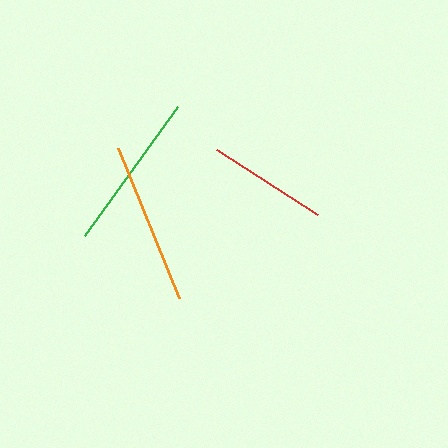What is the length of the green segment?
The green segment is approximately 160 pixels long.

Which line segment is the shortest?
The red line is the shortest at approximately 119 pixels.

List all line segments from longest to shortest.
From longest to shortest: orange, green, red.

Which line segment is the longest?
The orange line is the longest at approximately 162 pixels.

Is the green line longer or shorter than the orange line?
The orange line is longer than the green line.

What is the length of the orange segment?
The orange segment is approximately 162 pixels long.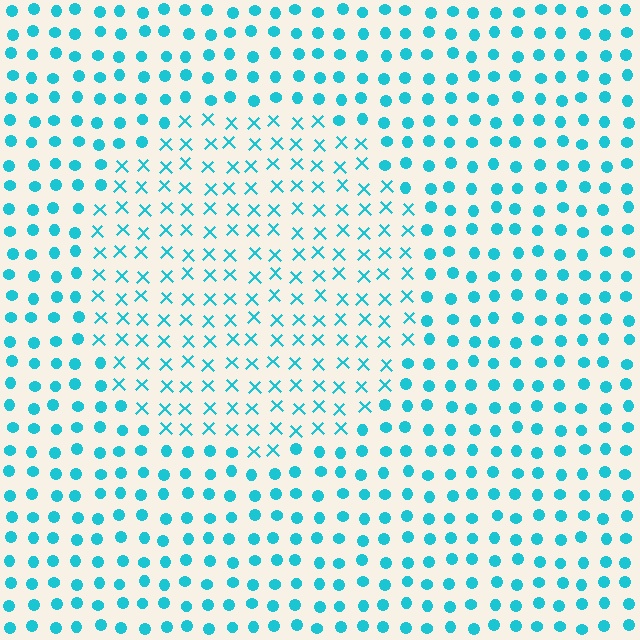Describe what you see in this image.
The image is filled with small cyan elements arranged in a uniform grid. A circle-shaped region contains X marks, while the surrounding area contains circles. The boundary is defined purely by the change in element shape.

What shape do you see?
I see a circle.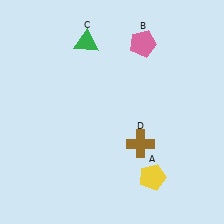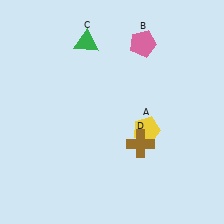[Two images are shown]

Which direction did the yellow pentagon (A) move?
The yellow pentagon (A) moved up.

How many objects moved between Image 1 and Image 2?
1 object moved between the two images.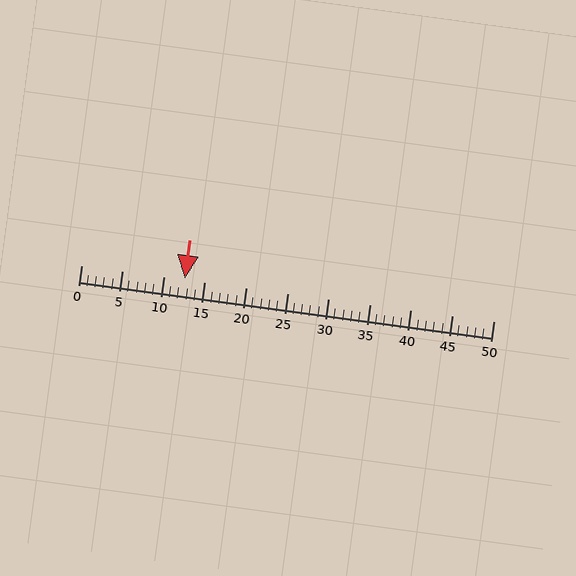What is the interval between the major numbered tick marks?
The major tick marks are spaced 5 units apart.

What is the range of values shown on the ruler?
The ruler shows values from 0 to 50.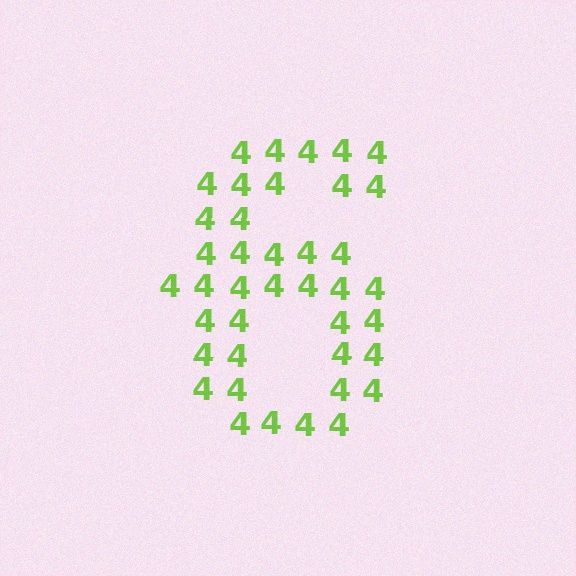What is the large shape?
The large shape is the digit 6.